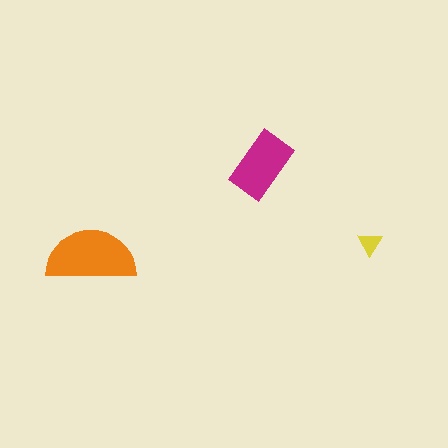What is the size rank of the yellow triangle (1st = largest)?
3rd.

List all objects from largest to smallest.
The orange semicircle, the magenta rectangle, the yellow triangle.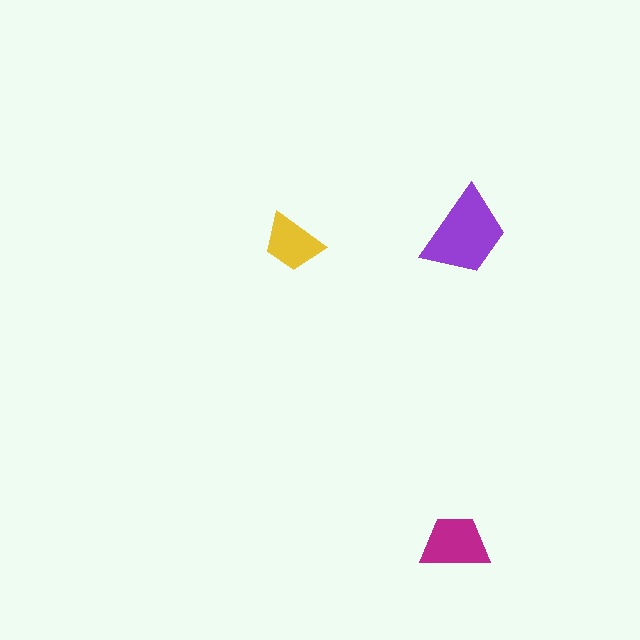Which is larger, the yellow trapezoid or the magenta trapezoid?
The magenta one.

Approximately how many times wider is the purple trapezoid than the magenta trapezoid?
About 1.5 times wider.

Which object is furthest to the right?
The purple trapezoid is rightmost.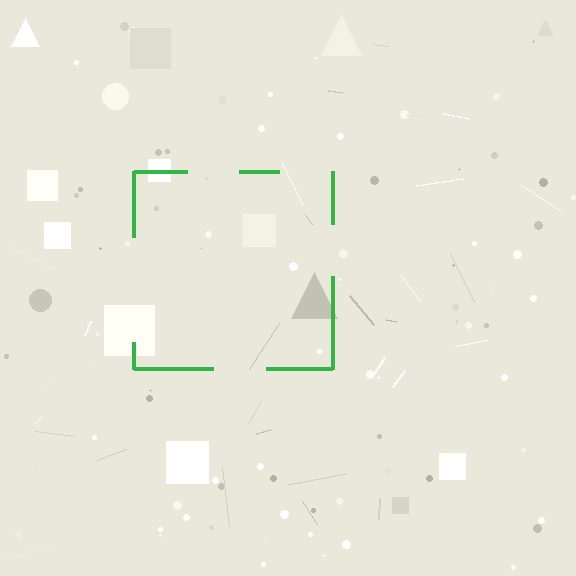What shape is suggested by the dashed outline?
The dashed outline suggests a square.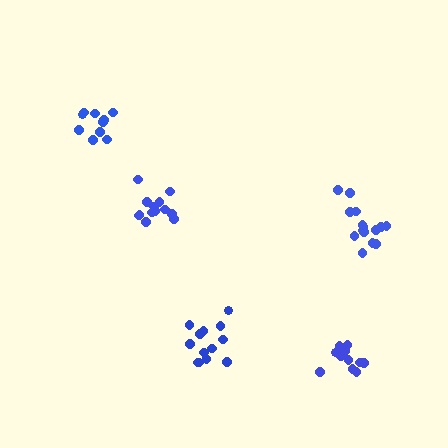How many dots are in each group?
Group 1: 15 dots, Group 2: 10 dots, Group 3: 12 dots, Group 4: 13 dots, Group 5: 13 dots (63 total).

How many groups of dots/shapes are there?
There are 5 groups.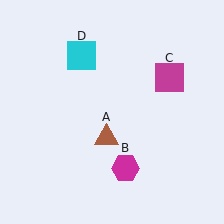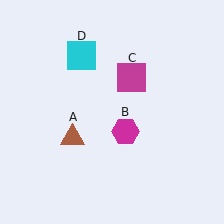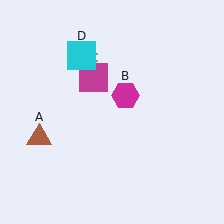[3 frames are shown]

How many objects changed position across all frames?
3 objects changed position: brown triangle (object A), magenta hexagon (object B), magenta square (object C).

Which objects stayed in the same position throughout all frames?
Cyan square (object D) remained stationary.